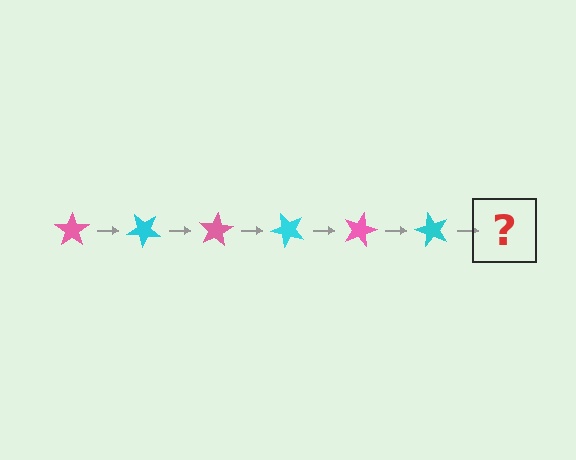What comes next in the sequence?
The next element should be a pink star, rotated 240 degrees from the start.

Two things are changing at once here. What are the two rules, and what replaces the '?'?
The two rules are that it rotates 40 degrees each step and the color cycles through pink and cyan. The '?' should be a pink star, rotated 240 degrees from the start.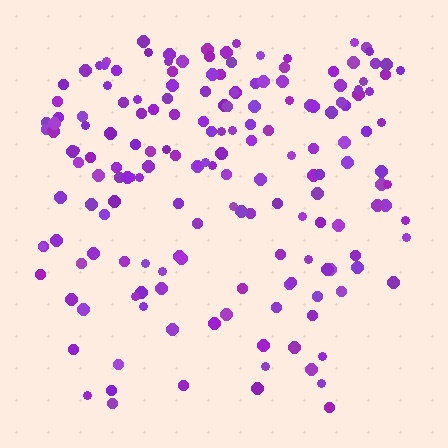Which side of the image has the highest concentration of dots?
The top.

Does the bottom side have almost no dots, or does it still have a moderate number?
Still a moderate number, just noticeably fewer than the top.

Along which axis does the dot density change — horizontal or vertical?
Vertical.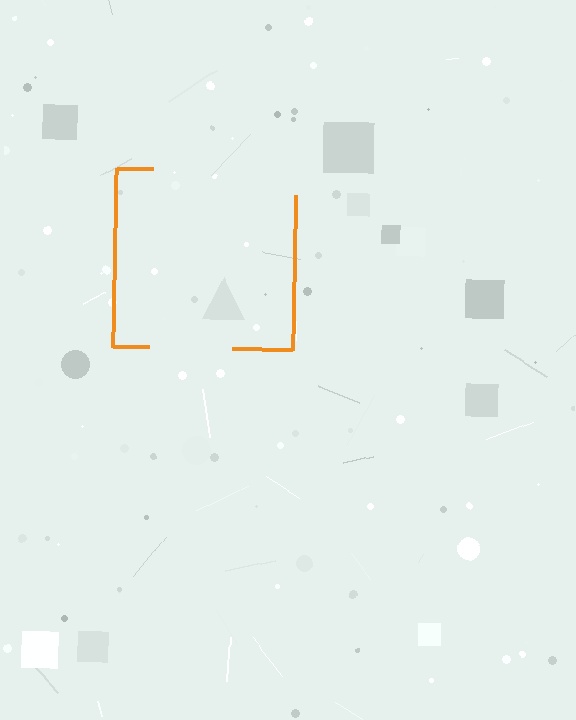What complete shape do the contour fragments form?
The contour fragments form a square.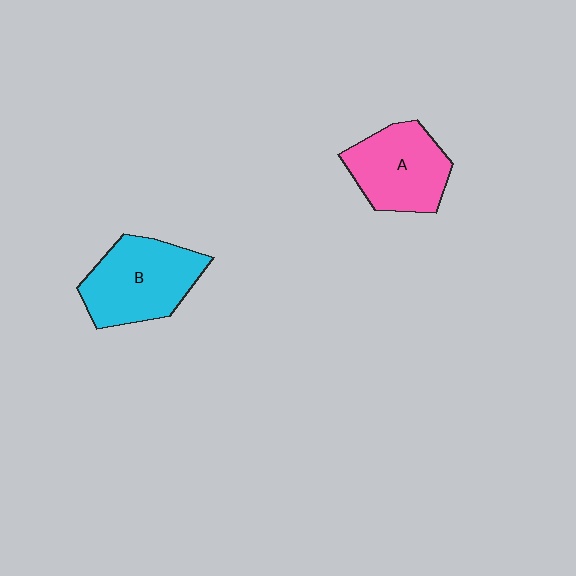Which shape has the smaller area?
Shape A (pink).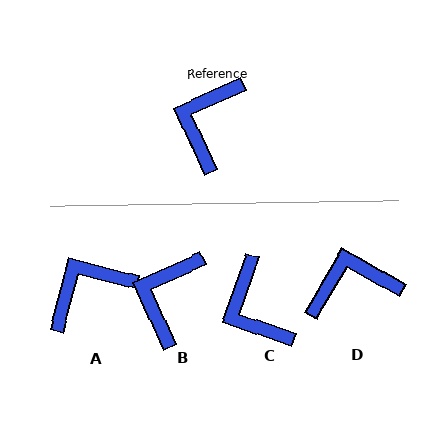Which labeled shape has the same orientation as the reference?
B.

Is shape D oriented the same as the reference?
No, it is off by about 55 degrees.